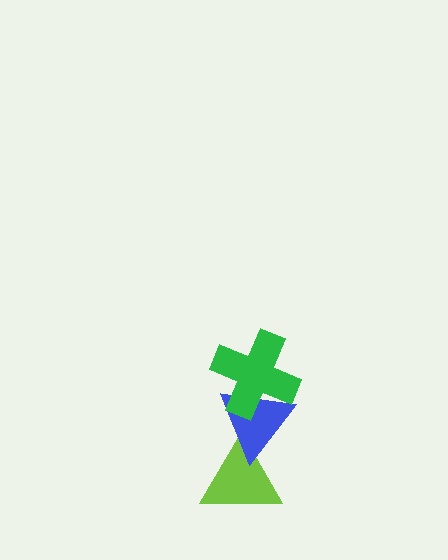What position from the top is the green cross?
The green cross is 1st from the top.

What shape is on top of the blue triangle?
The green cross is on top of the blue triangle.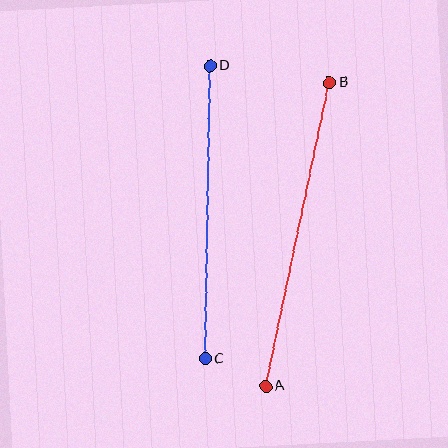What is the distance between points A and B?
The distance is approximately 310 pixels.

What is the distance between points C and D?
The distance is approximately 293 pixels.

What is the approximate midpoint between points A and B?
The midpoint is at approximately (297, 235) pixels.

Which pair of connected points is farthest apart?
Points A and B are farthest apart.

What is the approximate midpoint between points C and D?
The midpoint is at approximately (208, 212) pixels.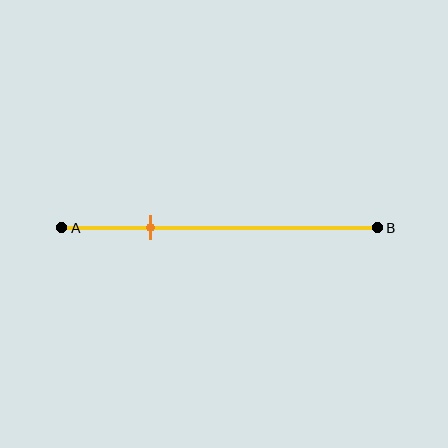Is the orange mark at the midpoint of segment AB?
No, the mark is at about 30% from A, not at the 50% midpoint.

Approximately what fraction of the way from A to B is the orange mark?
The orange mark is approximately 30% of the way from A to B.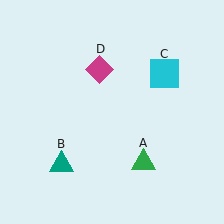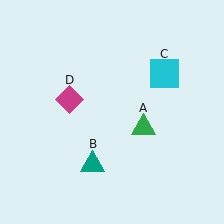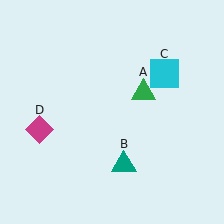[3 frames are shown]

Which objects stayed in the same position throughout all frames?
Cyan square (object C) remained stationary.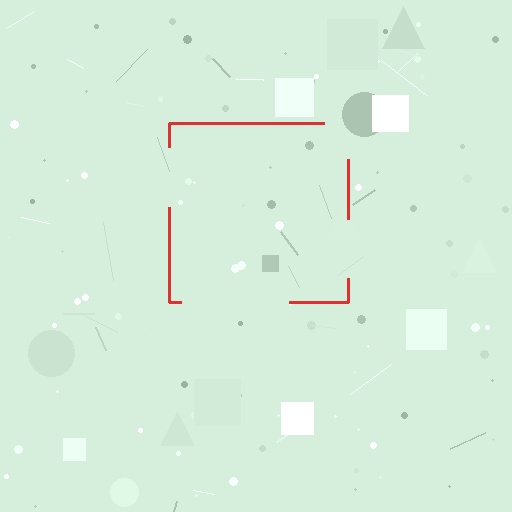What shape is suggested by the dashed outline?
The dashed outline suggests a square.